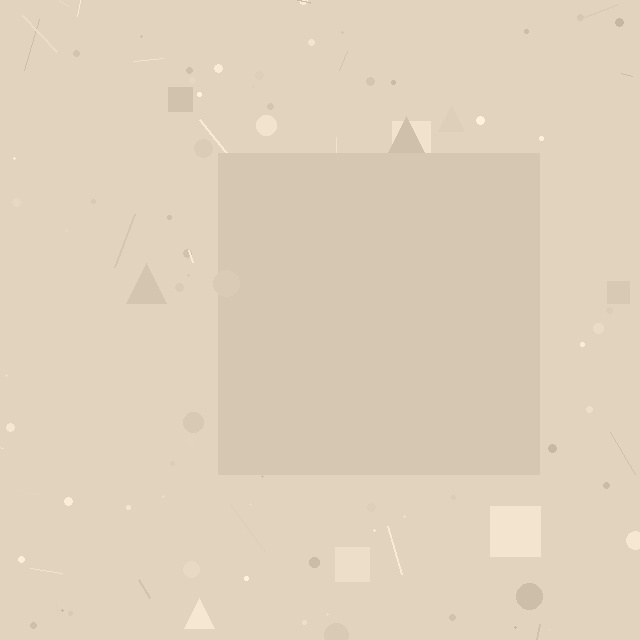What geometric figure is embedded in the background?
A square is embedded in the background.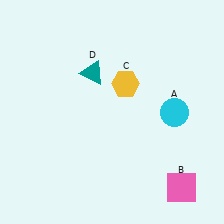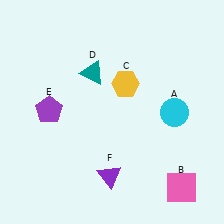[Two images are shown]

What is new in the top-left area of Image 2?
A purple pentagon (E) was added in the top-left area of Image 2.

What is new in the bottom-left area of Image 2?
A purple triangle (F) was added in the bottom-left area of Image 2.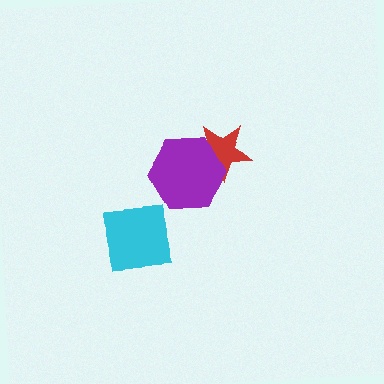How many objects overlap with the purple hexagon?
1 object overlaps with the purple hexagon.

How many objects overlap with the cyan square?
0 objects overlap with the cyan square.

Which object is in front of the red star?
The purple hexagon is in front of the red star.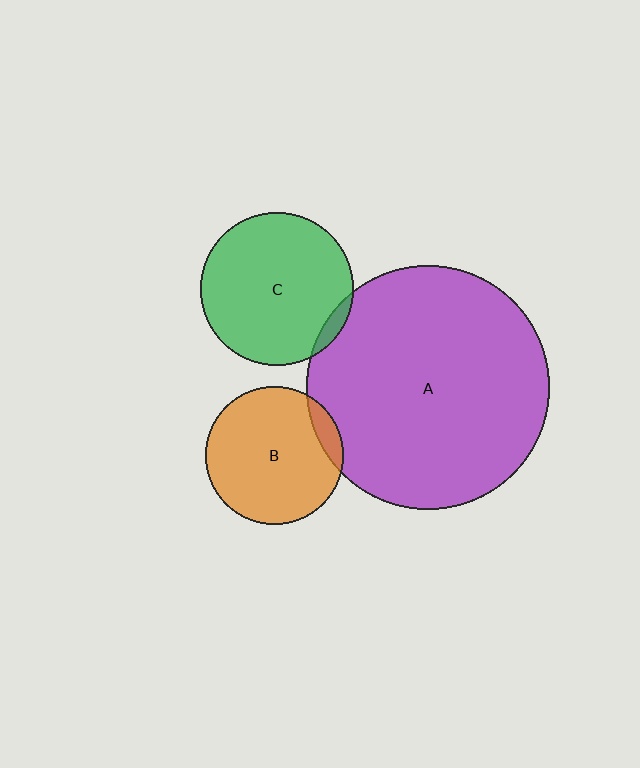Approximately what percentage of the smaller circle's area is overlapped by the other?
Approximately 5%.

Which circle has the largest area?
Circle A (purple).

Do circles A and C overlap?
Yes.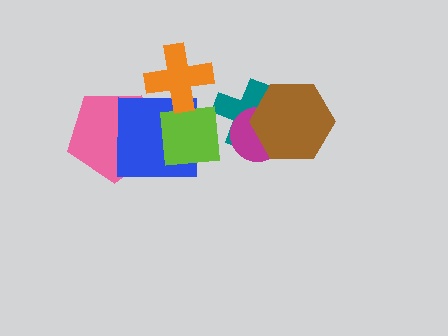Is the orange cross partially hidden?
No, no other shape covers it.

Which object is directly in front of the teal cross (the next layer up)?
The magenta circle is directly in front of the teal cross.